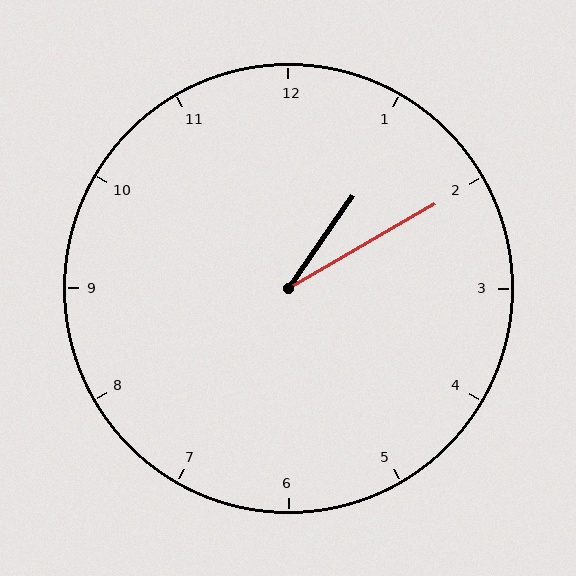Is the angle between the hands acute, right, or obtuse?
It is acute.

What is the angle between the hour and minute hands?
Approximately 25 degrees.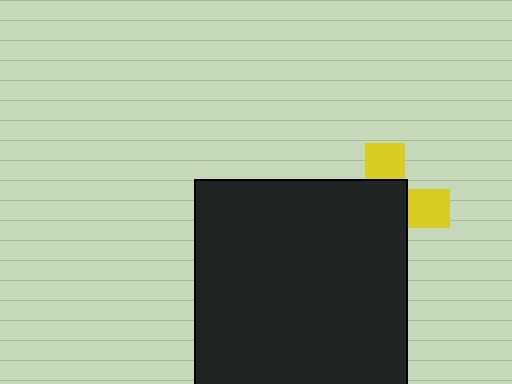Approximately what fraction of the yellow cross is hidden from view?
Roughly 65% of the yellow cross is hidden behind the black square.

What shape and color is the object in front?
The object in front is a black square.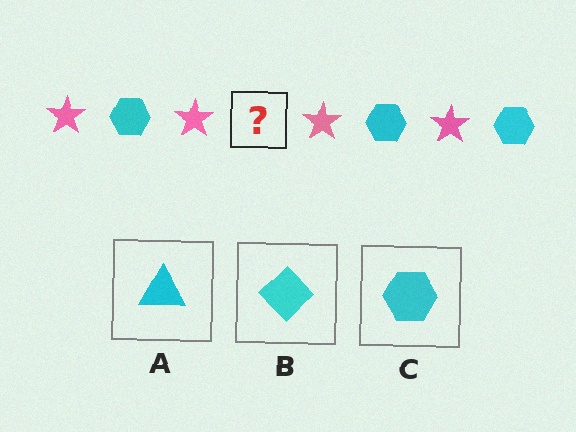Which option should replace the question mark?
Option C.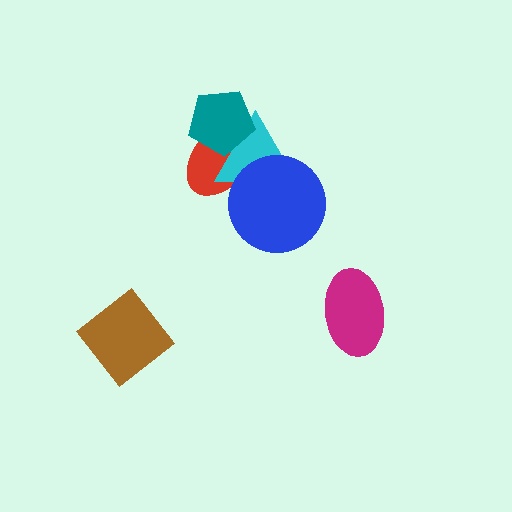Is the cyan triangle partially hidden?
Yes, it is partially covered by another shape.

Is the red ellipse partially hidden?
Yes, it is partially covered by another shape.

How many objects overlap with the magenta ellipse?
0 objects overlap with the magenta ellipse.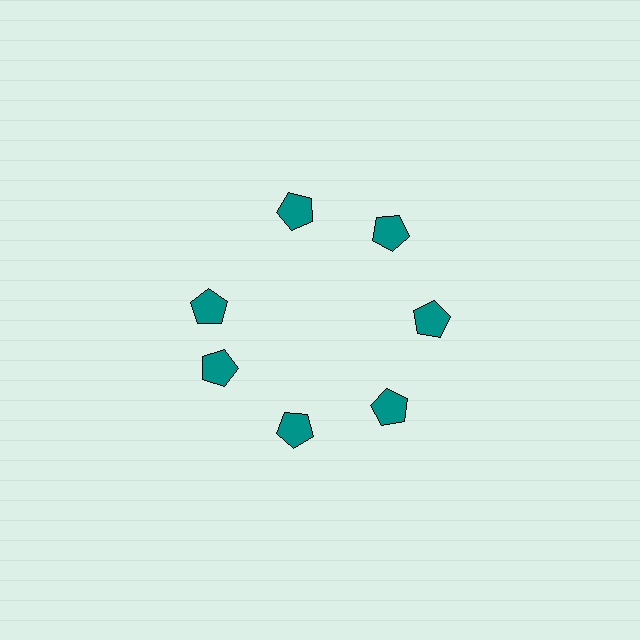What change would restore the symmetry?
The symmetry would be restored by rotating it back into even spacing with its neighbors so that all 7 pentagons sit at equal angles and equal distance from the center.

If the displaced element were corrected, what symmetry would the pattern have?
It would have 7-fold rotational symmetry — the pattern would map onto itself every 51 degrees.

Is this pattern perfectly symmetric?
No. The 7 teal pentagons are arranged in a ring, but one element near the 10 o'clock position is rotated out of alignment along the ring, breaking the 7-fold rotational symmetry.